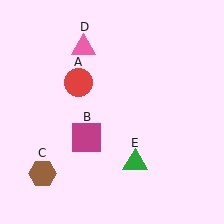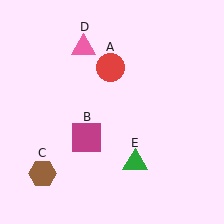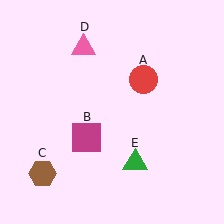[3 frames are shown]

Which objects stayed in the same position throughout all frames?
Magenta square (object B) and brown hexagon (object C) and pink triangle (object D) and green triangle (object E) remained stationary.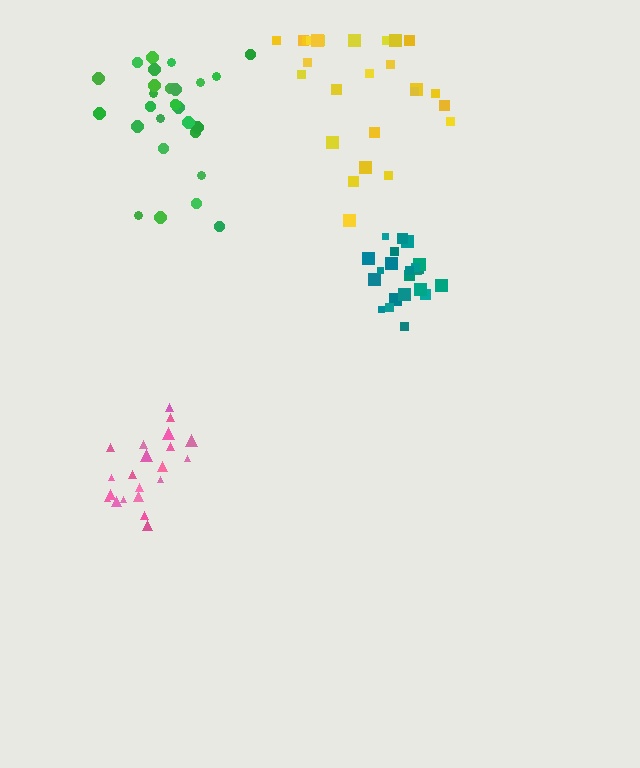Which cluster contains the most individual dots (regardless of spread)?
Green (27).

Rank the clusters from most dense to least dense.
teal, pink, green, yellow.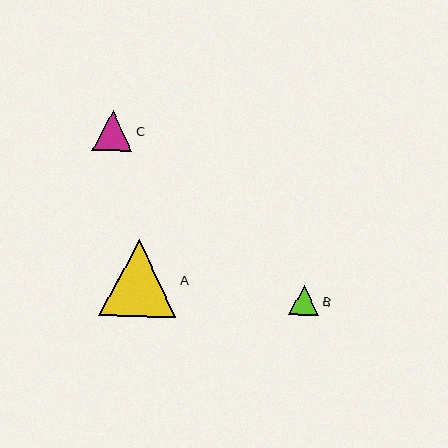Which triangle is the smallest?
Triangle B is the smallest with a size of approximately 30 pixels.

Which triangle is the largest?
Triangle A is the largest with a size of approximately 77 pixels.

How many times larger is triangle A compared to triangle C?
Triangle A is approximately 1.9 times the size of triangle C.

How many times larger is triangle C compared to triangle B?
Triangle C is approximately 1.3 times the size of triangle B.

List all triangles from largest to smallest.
From largest to smallest: A, C, B.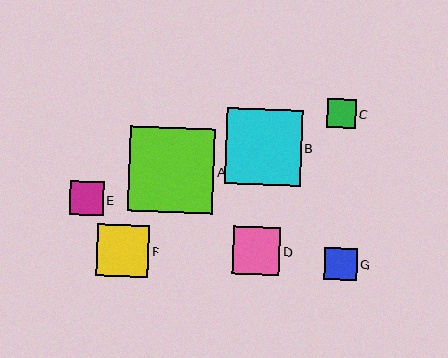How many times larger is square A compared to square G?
Square A is approximately 2.6 times the size of square G.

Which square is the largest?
Square A is the largest with a size of approximately 85 pixels.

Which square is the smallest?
Square C is the smallest with a size of approximately 29 pixels.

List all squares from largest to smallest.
From largest to smallest: A, B, F, D, E, G, C.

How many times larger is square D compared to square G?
Square D is approximately 1.5 times the size of square G.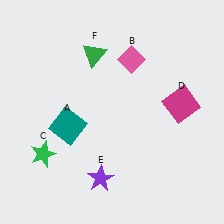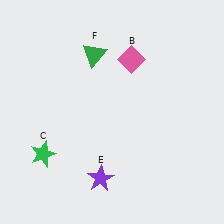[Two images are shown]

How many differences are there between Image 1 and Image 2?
There are 2 differences between the two images.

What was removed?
The magenta square (D), the teal square (A) were removed in Image 2.